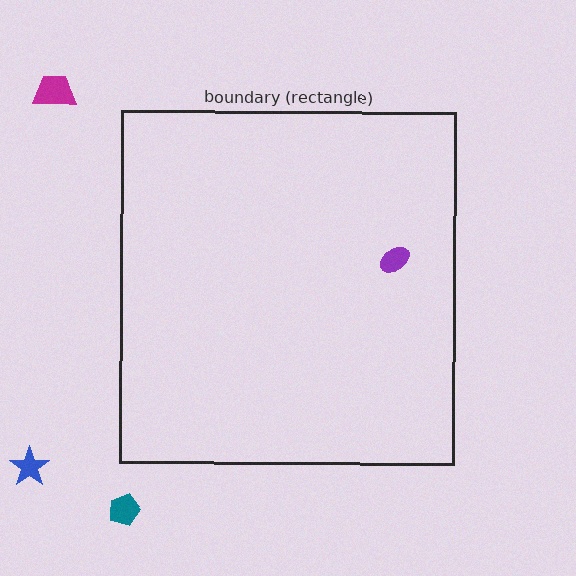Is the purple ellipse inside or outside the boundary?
Inside.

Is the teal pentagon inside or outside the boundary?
Outside.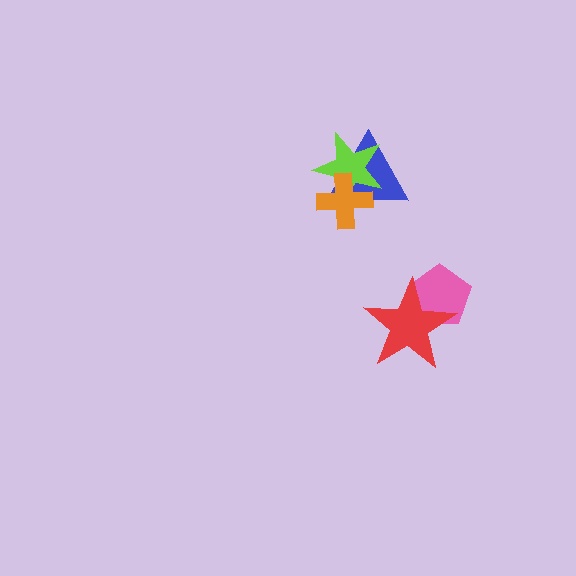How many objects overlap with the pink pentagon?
1 object overlaps with the pink pentagon.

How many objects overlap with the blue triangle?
2 objects overlap with the blue triangle.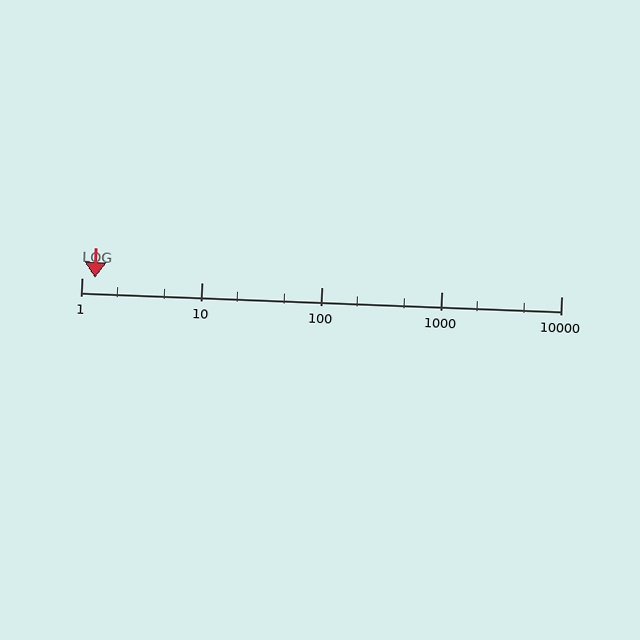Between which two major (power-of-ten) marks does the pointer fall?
The pointer is between 1 and 10.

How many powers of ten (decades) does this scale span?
The scale spans 4 decades, from 1 to 10000.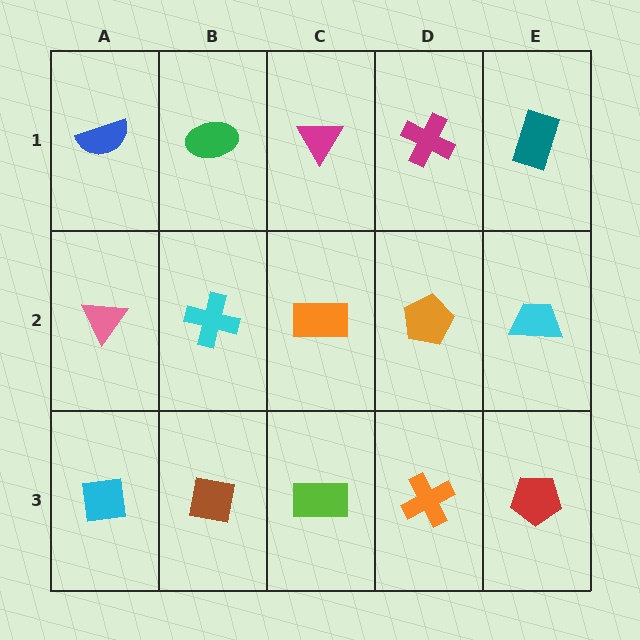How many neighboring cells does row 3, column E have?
2.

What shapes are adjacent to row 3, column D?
An orange pentagon (row 2, column D), a lime rectangle (row 3, column C), a red pentagon (row 3, column E).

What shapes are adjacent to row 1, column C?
An orange rectangle (row 2, column C), a green ellipse (row 1, column B), a magenta cross (row 1, column D).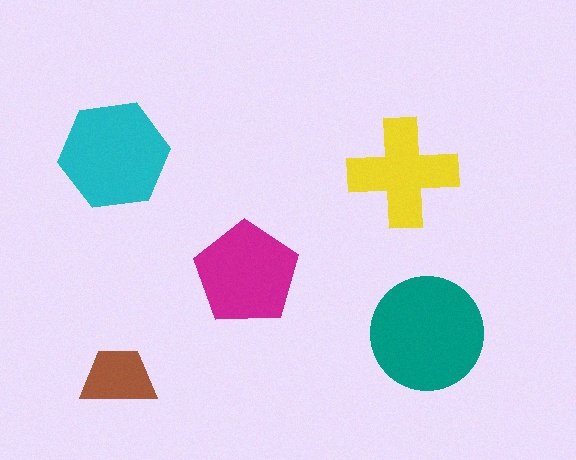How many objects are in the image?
There are 5 objects in the image.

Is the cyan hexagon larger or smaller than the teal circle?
Smaller.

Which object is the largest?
The teal circle.